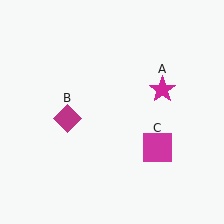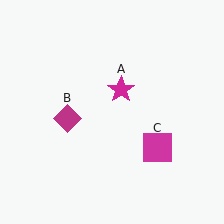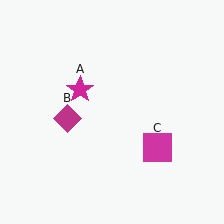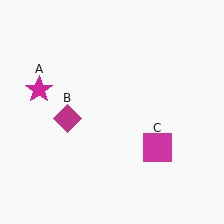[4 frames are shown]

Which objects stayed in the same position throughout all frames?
Magenta diamond (object B) and magenta square (object C) remained stationary.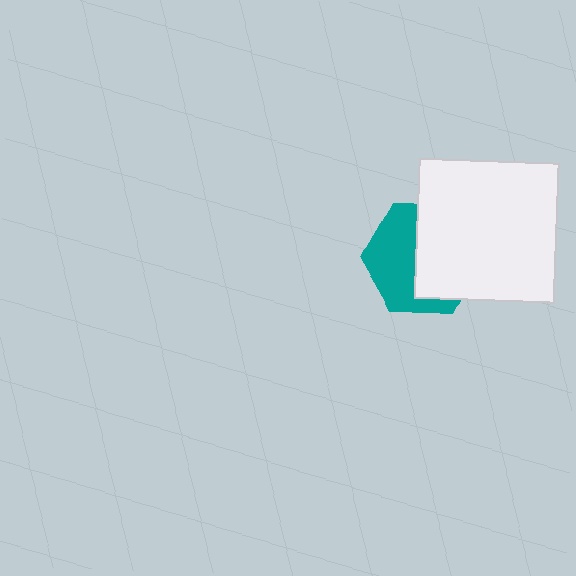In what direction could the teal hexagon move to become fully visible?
The teal hexagon could move left. That would shift it out from behind the white square entirely.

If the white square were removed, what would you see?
You would see the complete teal hexagon.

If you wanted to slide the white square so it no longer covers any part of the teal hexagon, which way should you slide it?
Slide it right — that is the most direct way to separate the two shapes.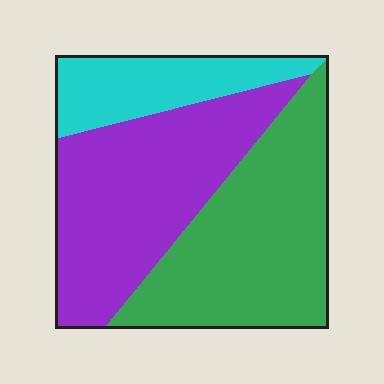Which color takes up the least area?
Cyan, at roughly 20%.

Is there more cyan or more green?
Green.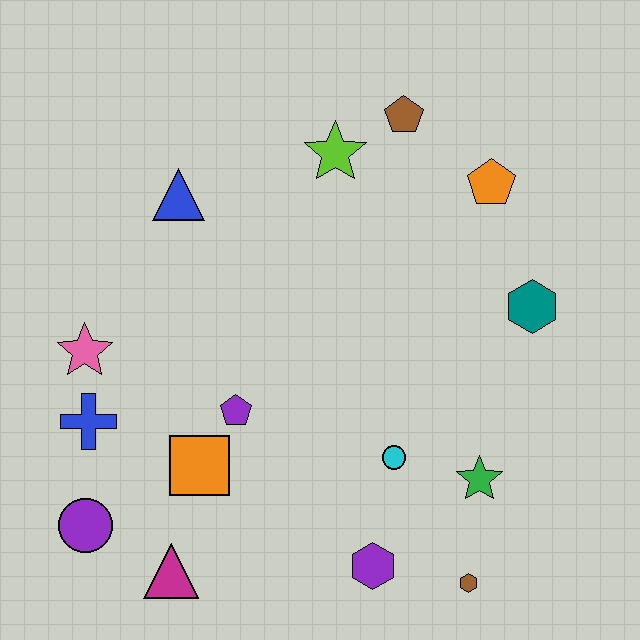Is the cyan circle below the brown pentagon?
Yes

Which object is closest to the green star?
The cyan circle is closest to the green star.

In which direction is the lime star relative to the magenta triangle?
The lime star is above the magenta triangle.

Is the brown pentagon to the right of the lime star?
Yes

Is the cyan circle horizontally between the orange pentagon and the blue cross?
Yes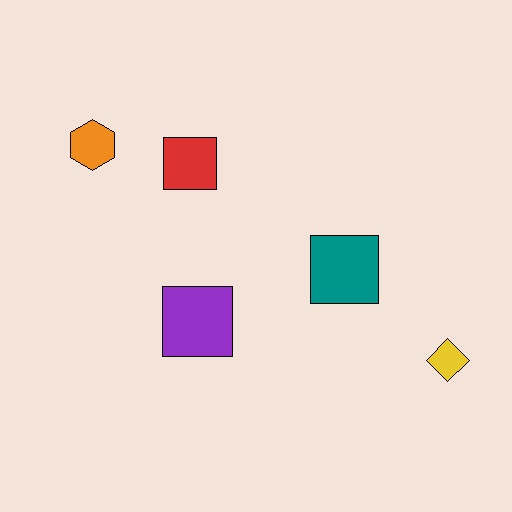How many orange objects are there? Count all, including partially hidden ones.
There is 1 orange object.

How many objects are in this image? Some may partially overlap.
There are 5 objects.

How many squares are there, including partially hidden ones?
There are 3 squares.